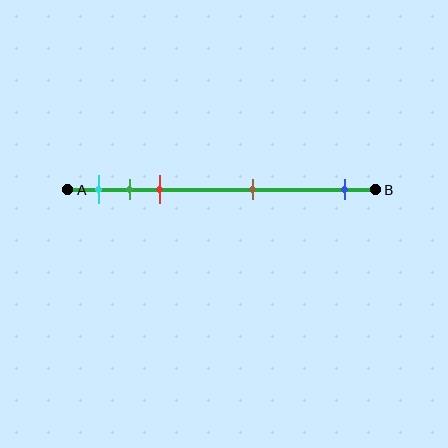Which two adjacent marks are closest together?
The green and red marks are the closest adjacent pair.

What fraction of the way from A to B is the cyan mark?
The cyan mark is approximately 10% (0.1) of the way from A to B.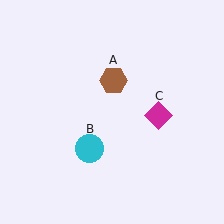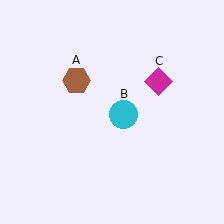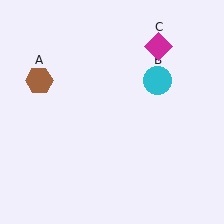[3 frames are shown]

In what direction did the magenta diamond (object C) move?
The magenta diamond (object C) moved up.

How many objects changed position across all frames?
3 objects changed position: brown hexagon (object A), cyan circle (object B), magenta diamond (object C).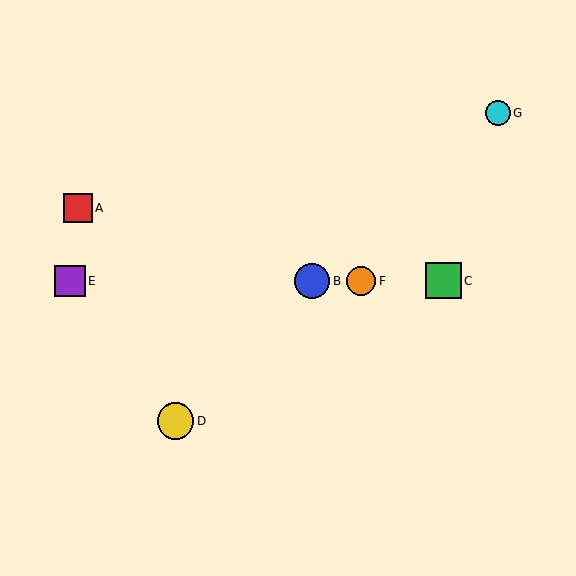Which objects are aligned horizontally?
Objects B, C, E, F are aligned horizontally.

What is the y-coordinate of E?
Object E is at y≈281.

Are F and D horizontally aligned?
No, F is at y≈281 and D is at y≈421.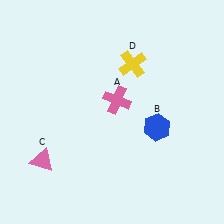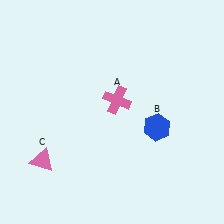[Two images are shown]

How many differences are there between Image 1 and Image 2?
There is 1 difference between the two images.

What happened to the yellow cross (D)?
The yellow cross (D) was removed in Image 2. It was in the top-right area of Image 1.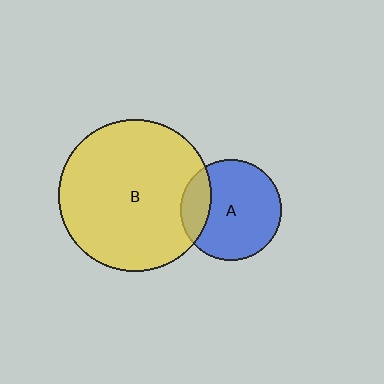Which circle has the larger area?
Circle B (yellow).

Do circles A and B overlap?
Yes.